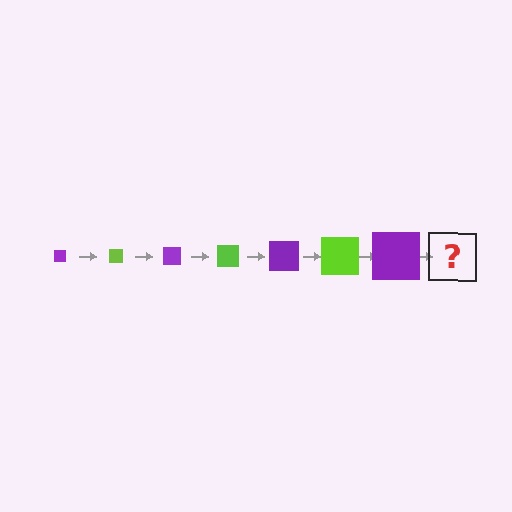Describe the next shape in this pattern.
It should be a lime square, larger than the previous one.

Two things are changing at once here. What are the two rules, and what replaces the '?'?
The two rules are that the square grows larger each step and the color cycles through purple and lime. The '?' should be a lime square, larger than the previous one.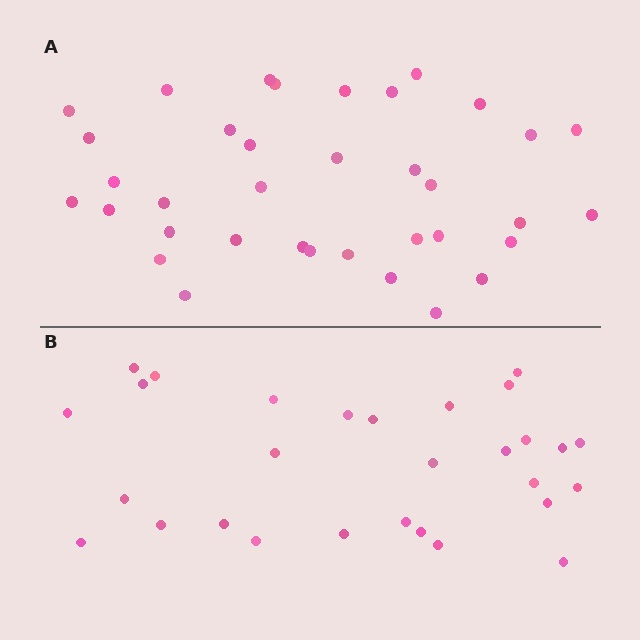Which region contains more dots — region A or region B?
Region A (the top region) has more dots.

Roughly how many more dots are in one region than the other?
Region A has roughly 8 or so more dots than region B.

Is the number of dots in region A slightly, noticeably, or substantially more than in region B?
Region A has only slightly more — the two regions are fairly close. The ratio is roughly 1.2 to 1.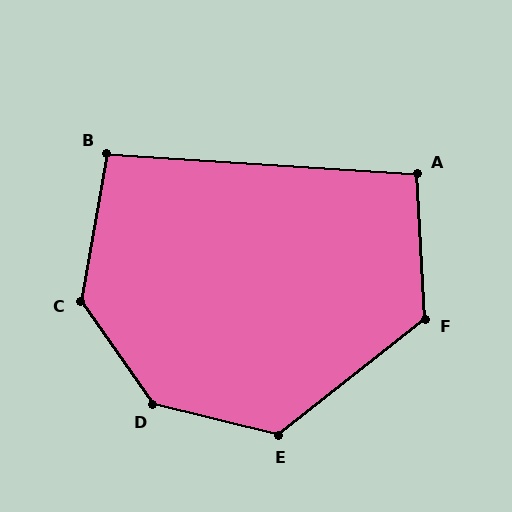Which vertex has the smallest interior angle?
B, at approximately 96 degrees.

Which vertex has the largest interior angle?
D, at approximately 139 degrees.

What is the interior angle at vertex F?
Approximately 125 degrees (obtuse).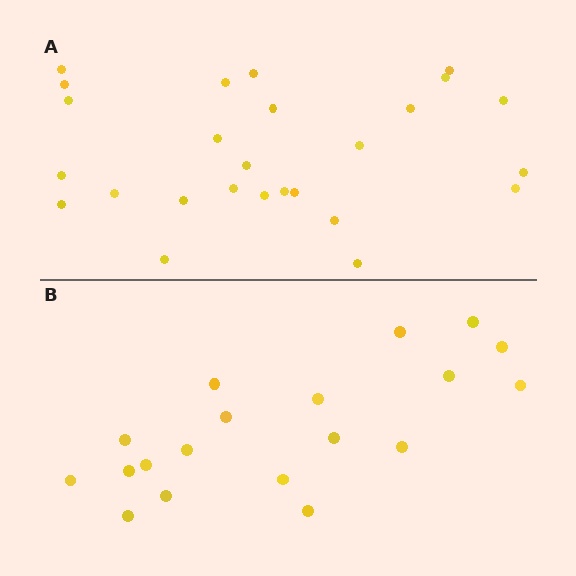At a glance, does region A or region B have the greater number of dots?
Region A (the top region) has more dots.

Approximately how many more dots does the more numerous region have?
Region A has roughly 8 or so more dots than region B.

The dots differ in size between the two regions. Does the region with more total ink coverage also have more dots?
No. Region B has more total ink coverage because its dots are larger, but region A actually contains more individual dots. Total area can be misleading — the number of items is what matters here.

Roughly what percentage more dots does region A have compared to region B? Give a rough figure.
About 35% more.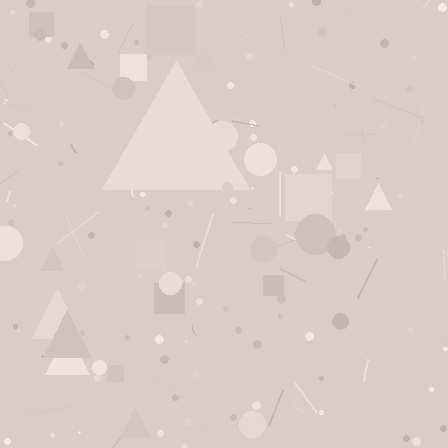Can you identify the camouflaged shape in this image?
The camouflaged shape is a triangle.